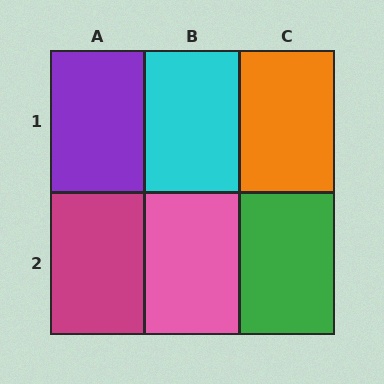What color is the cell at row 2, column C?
Green.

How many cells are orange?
1 cell is orange.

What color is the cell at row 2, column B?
Pink.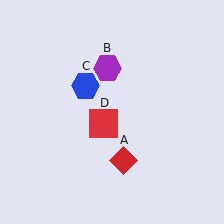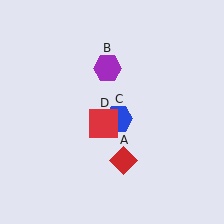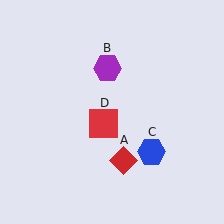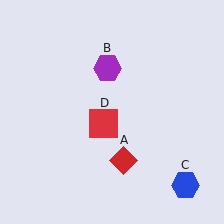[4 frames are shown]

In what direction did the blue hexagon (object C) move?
The blue hexagon (object C) moved down and to the right.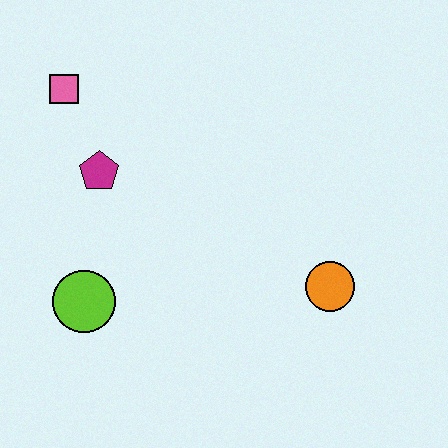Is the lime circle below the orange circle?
Yes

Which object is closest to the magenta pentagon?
The pink square is closest to the magenta pentagon.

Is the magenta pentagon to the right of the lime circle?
Yes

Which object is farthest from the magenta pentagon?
The orange circle is farthest from the magenta pentagon.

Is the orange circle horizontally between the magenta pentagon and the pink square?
No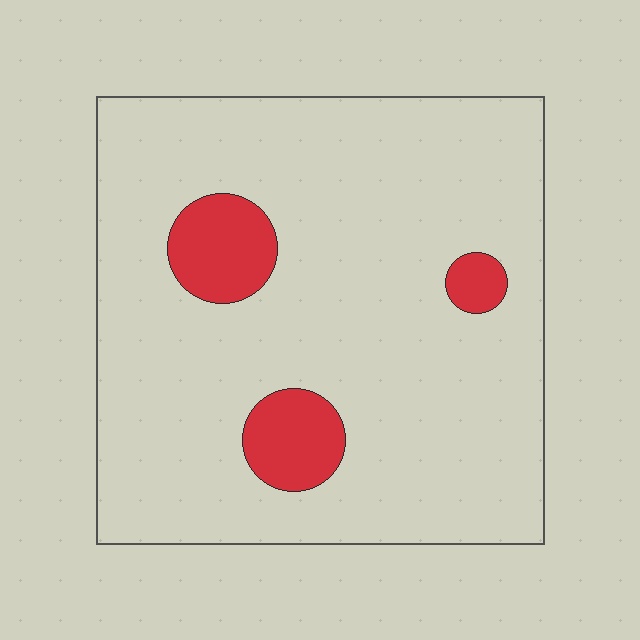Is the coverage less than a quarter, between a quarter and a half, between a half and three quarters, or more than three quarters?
Less than a quarter.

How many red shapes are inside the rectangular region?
3.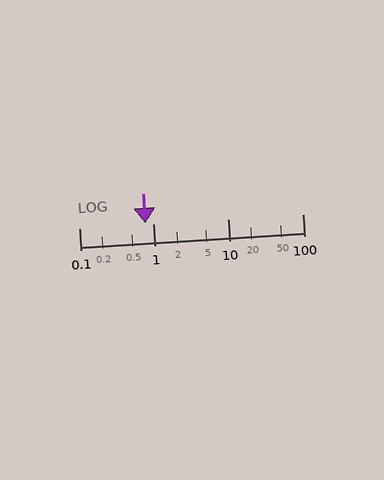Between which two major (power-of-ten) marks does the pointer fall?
The pointer is between 0.1 and 1.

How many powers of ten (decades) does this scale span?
The scale spans 3 decades, from 0.1 to 100.